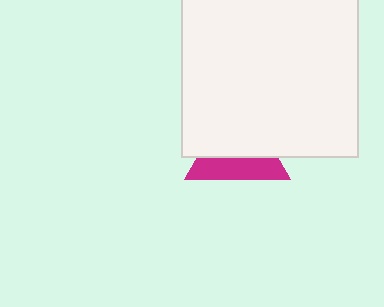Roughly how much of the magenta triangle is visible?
A small part of it is visible (roughly 42%).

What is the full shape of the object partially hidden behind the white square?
The partially hidden object is a magenta triangle.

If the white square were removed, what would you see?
You would see the complete magenta triangle.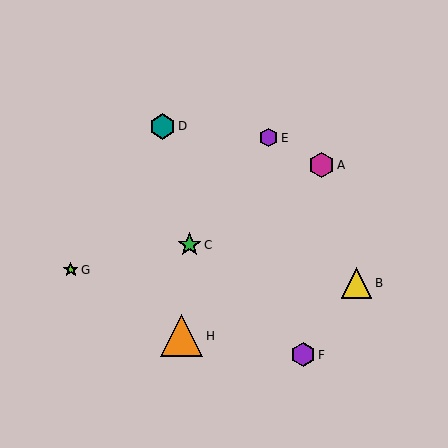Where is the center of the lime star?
The center of the lime star is at (71, 270).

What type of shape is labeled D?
Shape D is a teal hexagon.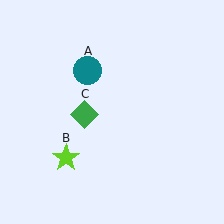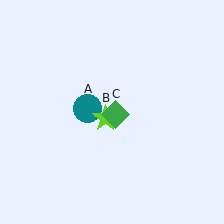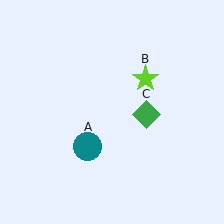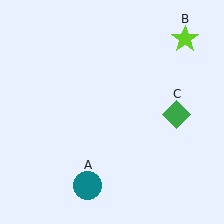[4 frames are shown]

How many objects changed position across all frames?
3 objects changed position: teal circle (object A), lime star (object B), green diamond (object C).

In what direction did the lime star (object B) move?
The lime star (object B) moved up and to the right.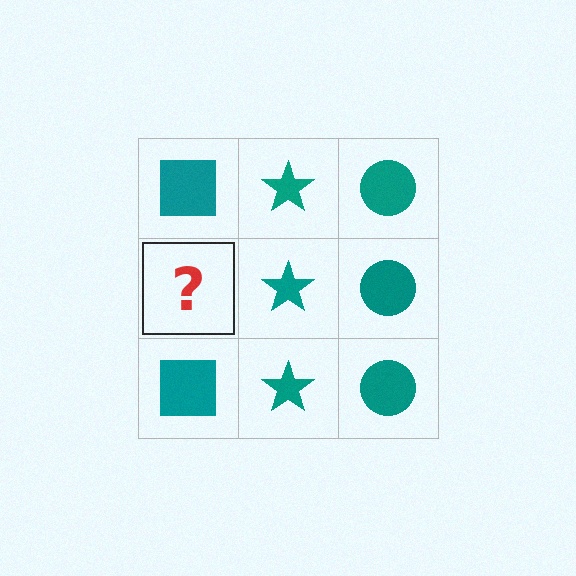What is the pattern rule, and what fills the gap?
The rule is that each column has a consistent shape. The gap should be filled with a teal square.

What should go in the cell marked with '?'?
The missing cell should contain a teal square.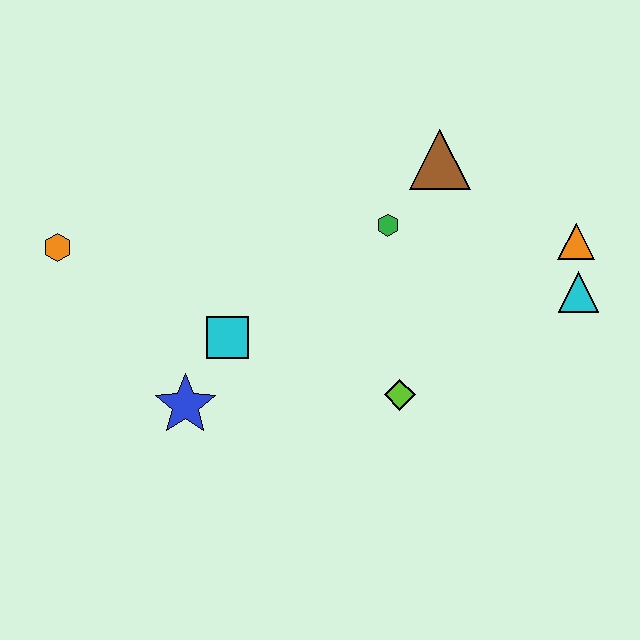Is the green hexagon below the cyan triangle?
No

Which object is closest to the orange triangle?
The cyan triangle is closest to the orange triangle.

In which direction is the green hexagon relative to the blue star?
The green hexagon is to the right of the blue star.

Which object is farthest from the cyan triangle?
The orange hexagon is farthest from the cyan triangle.